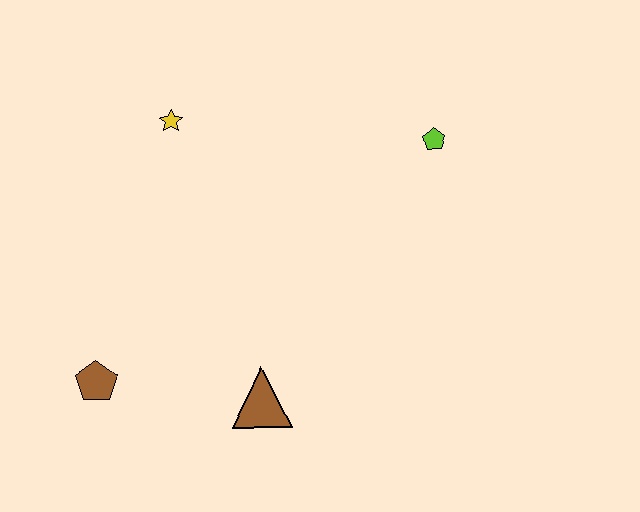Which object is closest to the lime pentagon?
The yellow star is closest to the lime pentagon.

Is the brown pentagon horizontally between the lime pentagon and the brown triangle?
No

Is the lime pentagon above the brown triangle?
Yes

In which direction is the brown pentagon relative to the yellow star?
The brown pentagon is below the yellow star.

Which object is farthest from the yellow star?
The brown triangle is farthest from the yellow star.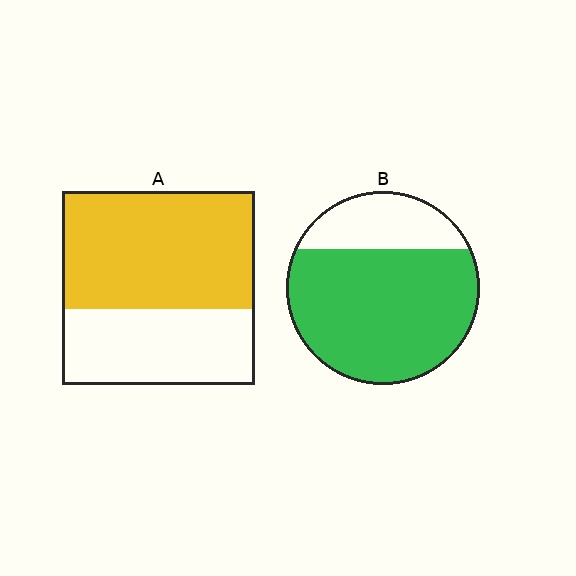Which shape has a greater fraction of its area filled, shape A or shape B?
Shape B.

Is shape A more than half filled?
Yes.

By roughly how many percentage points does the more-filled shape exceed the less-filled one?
By roughly 15 percentage points (B over A).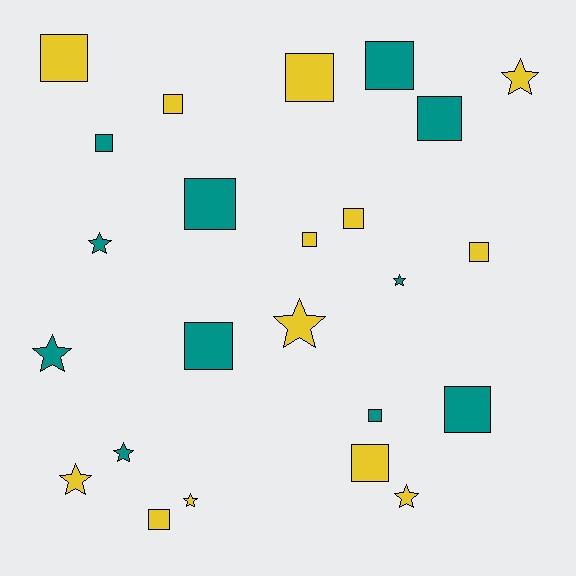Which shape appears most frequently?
Square, with 15 objects.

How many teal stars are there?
There are 4 teal stars.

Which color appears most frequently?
Yellow, with 13 objects.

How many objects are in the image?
There are 24 objects.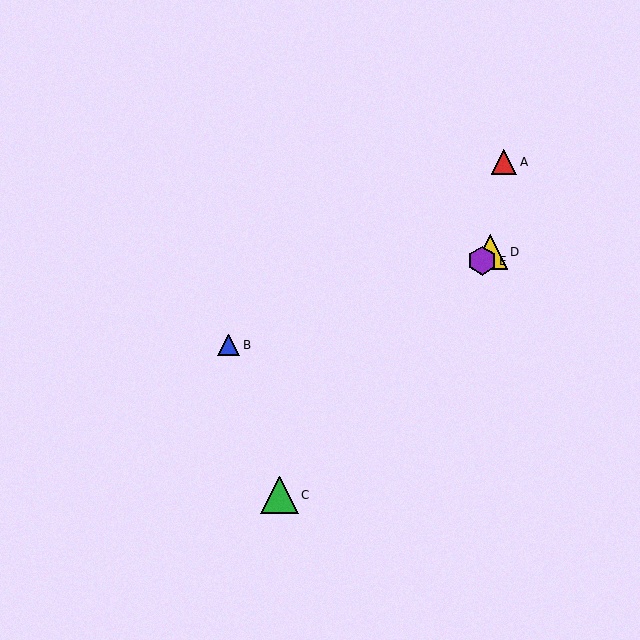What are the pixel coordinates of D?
Object D is at (490, 252).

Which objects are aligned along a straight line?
Objects C, D, E are aligned along a straight line.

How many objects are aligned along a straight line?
3 objects (C, D, E) are aligned along a straight line.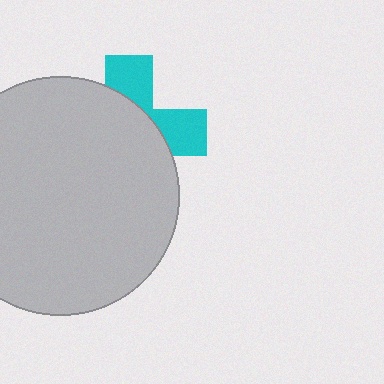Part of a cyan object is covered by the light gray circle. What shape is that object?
It is a cross.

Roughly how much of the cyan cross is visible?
A small part of it is visible (roughly 34%).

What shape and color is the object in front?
The object in front is a light gray circle.